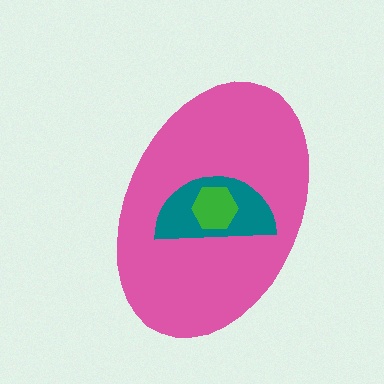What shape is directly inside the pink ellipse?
The teal semicircle.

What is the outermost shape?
The pink ellipse.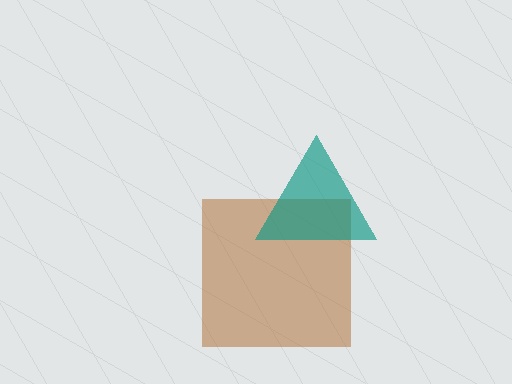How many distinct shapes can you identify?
There are 2 distinct shapes: a brown square, a teal triangle.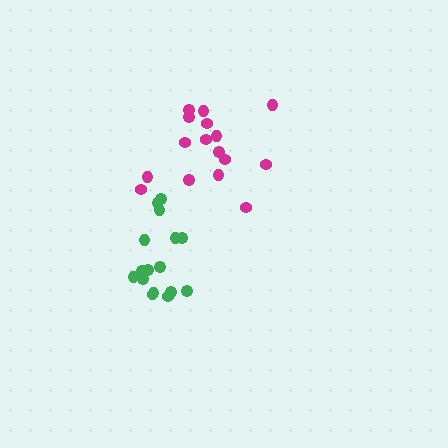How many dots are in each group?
Group 1: 17 dots, Group 2: 16 dots (33 total).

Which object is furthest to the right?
The magenta cluster is rightmost.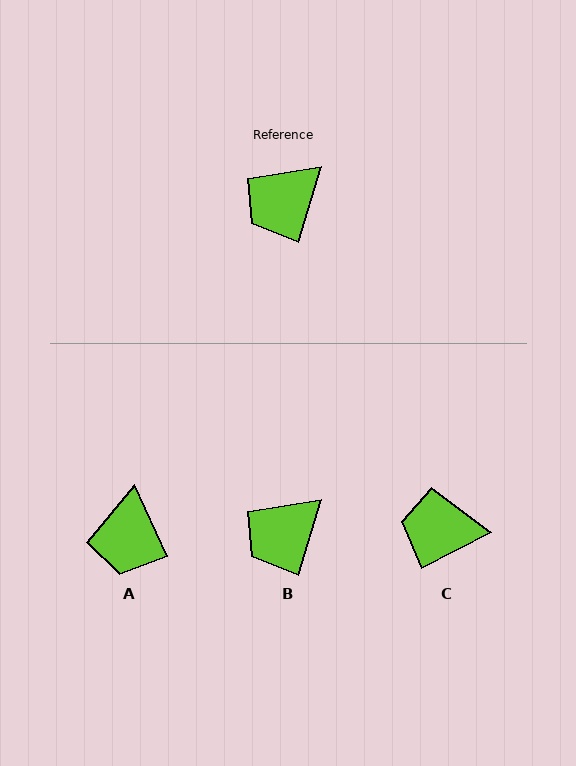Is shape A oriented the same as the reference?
No, it is off by about 41 degrees.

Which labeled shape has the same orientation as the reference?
B.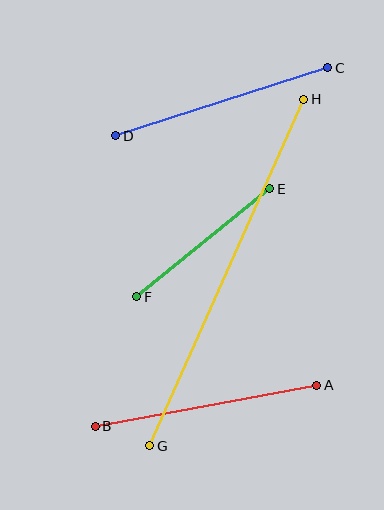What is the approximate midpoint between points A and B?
The midpoint is at approximately (206, 406) pixels.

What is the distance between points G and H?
The distance is approximately 379 pixels.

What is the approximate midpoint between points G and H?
The midpoint is at approximately (227, 272) pixels.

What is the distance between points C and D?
The distance is approximately 222 pixels.